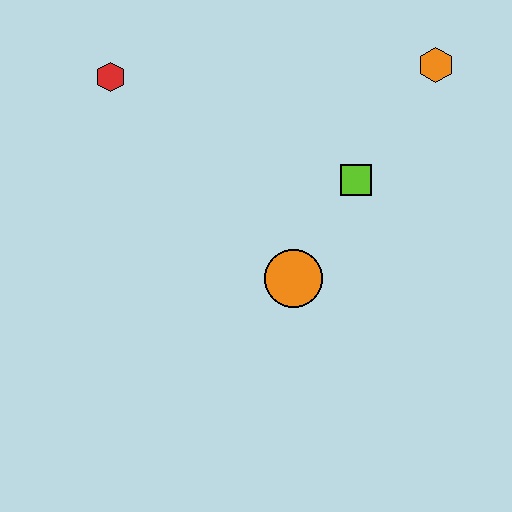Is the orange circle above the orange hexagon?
No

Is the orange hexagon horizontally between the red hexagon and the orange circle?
No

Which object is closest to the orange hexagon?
The lime square is closest to the orange hexagon.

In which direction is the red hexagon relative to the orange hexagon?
The red hexagon is to the left of the orange hexagon.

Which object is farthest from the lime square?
The red hexagon is farthest from the lime square.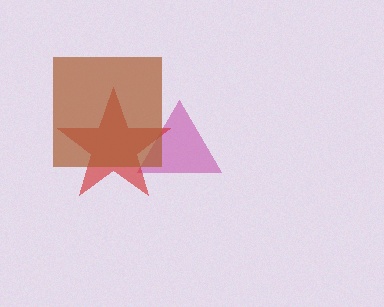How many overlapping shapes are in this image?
There are 3 overlapping shapes in the image.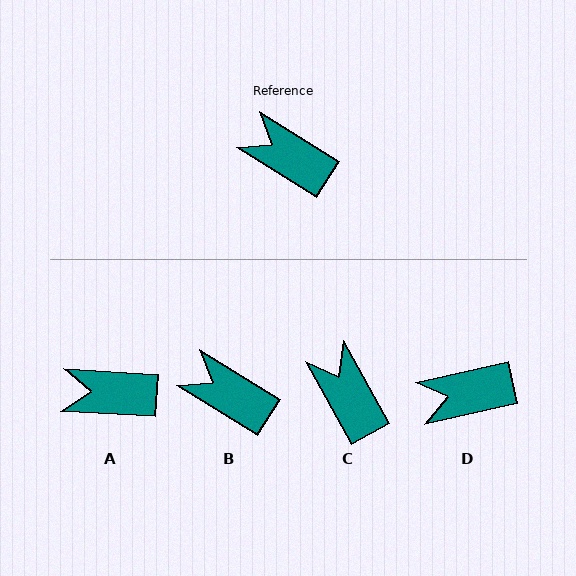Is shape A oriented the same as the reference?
No, it is off by about 29 degrees.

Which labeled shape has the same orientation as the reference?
B.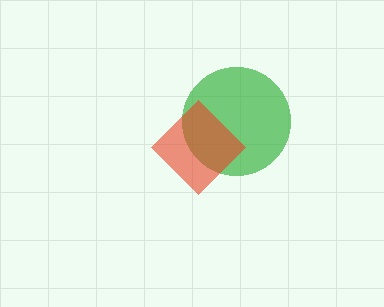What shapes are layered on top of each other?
The layered shapes are: a green circle, a red diamond.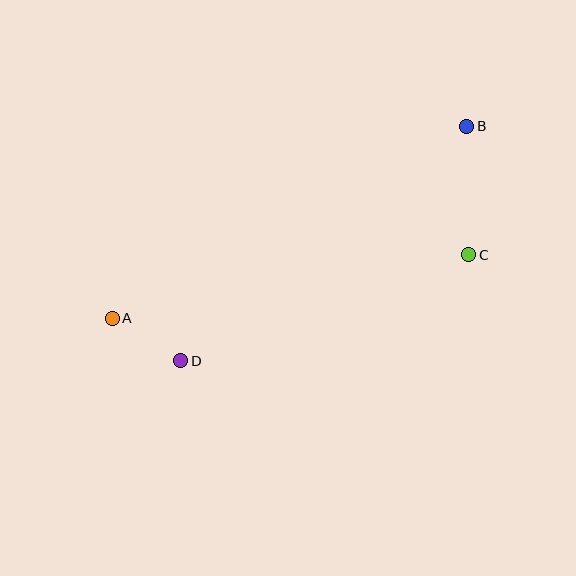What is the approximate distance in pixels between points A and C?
The distance between A and C is approximately 362 pixels.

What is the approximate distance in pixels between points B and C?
The distance between B and C is approximately 129 pixels.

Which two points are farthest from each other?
Points A and B are farthest from each other.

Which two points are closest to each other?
Points A and D are closest to each other.